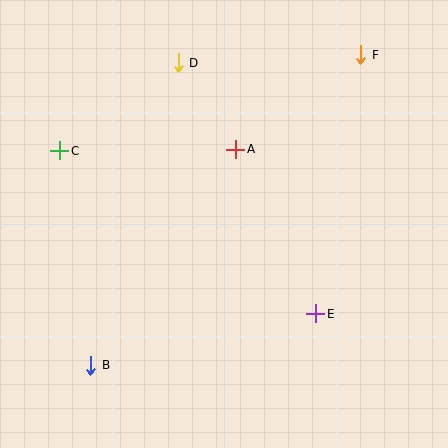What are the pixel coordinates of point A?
Point A is at (236, 149).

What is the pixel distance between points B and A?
The distance between B and A is 260 pixels.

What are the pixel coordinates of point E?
Point E is at (316, 314).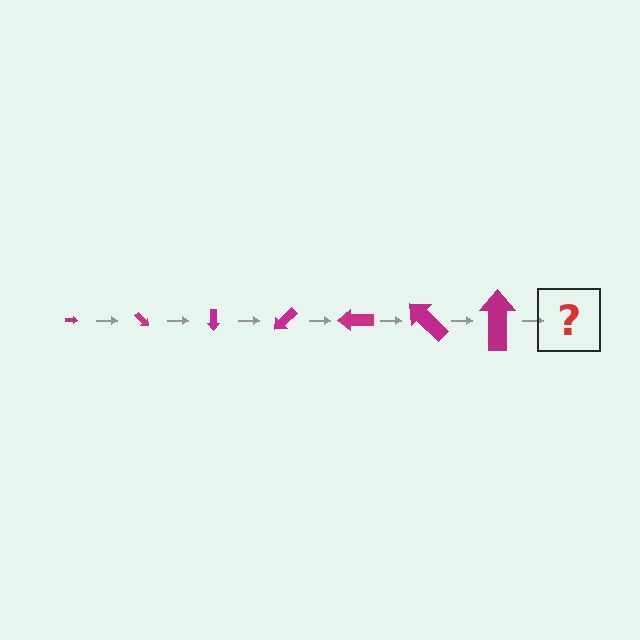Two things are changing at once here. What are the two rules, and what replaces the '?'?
The two rules are that the arrow grows larger each step and it rotates 45 degrees each step. The '?' should be an arrow, larger than the previous one and rotated 315 degrees from the start.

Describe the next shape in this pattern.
It should be an arrow, larger than the previous one and rotated 315 degrees from the start.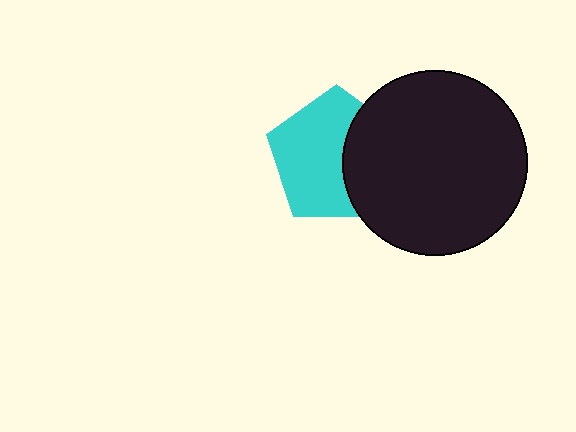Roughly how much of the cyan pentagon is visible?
About half of it is visible (roughly 63%).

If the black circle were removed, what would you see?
You would see the complete cyan pentagon.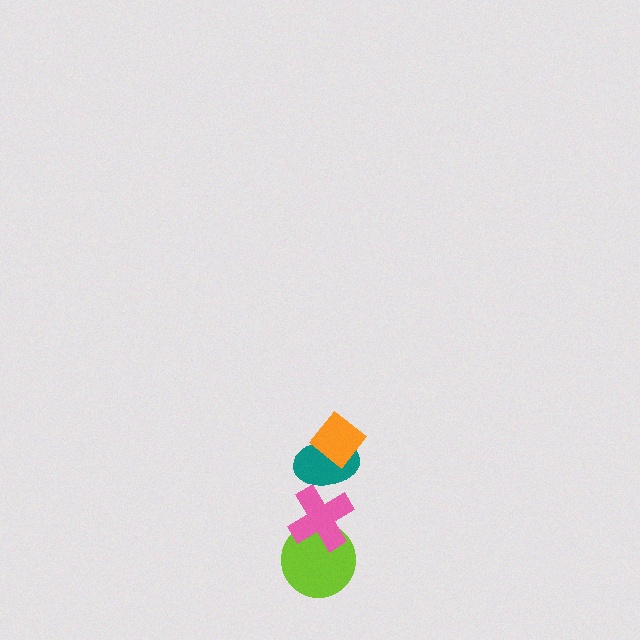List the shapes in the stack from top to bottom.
From top to bottom: the orange diamond, the teal ellipse, the pink cross, the lime circle.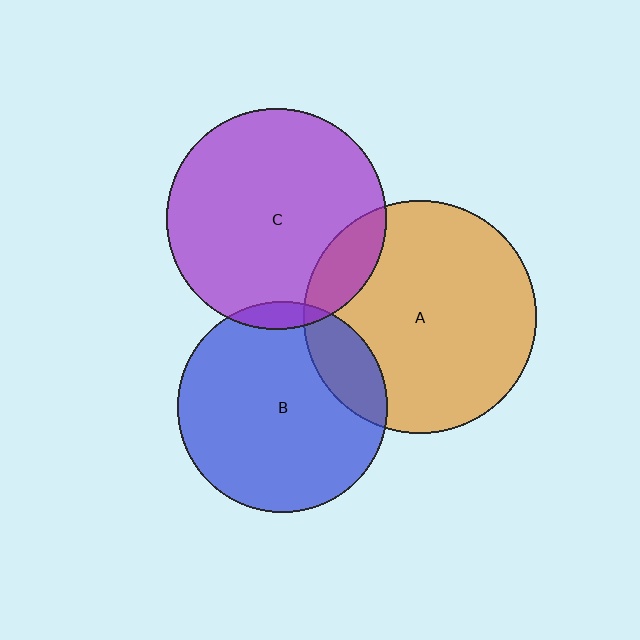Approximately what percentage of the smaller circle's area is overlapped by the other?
Approximately 5%.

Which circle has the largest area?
Circle A (orange).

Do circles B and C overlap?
Yes.